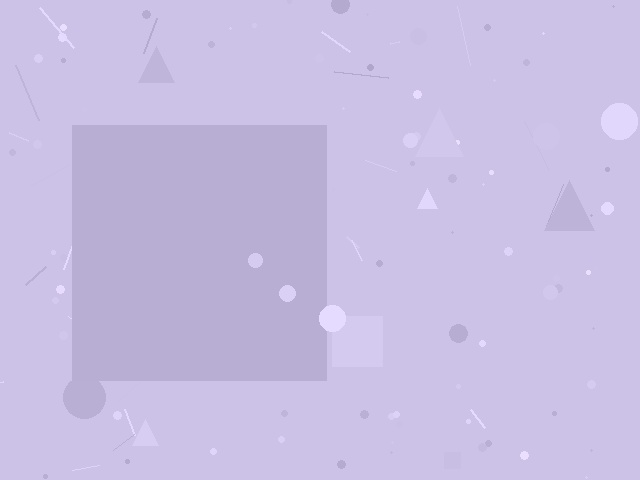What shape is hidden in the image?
A square is hidden in the image.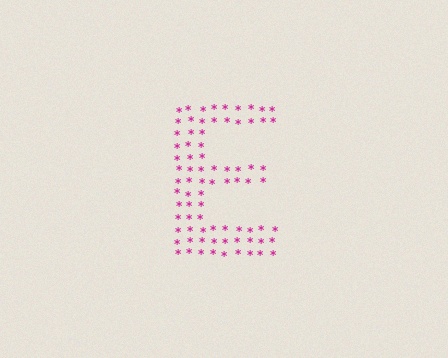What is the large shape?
The large shape is the letter E.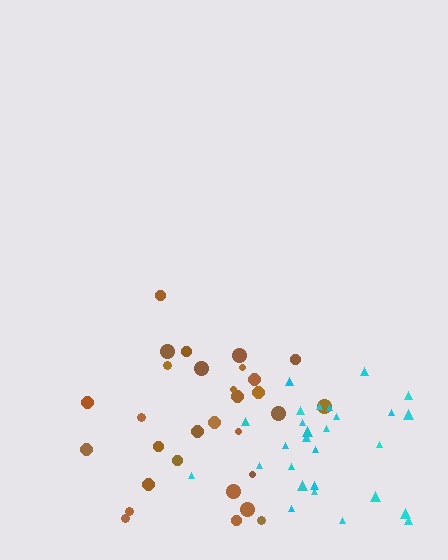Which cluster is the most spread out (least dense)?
Brown.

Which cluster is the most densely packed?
Cyan.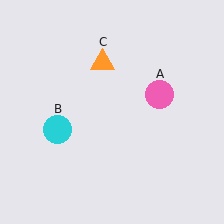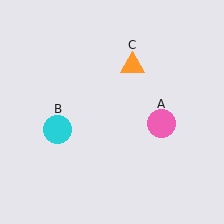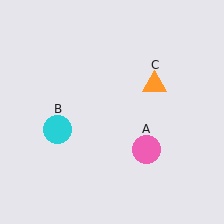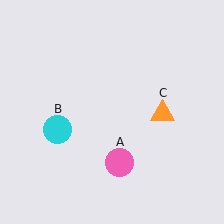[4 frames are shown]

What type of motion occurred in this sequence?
The pink circle (object A), orange triangle (object C) rotated clockwise around the center of the scene.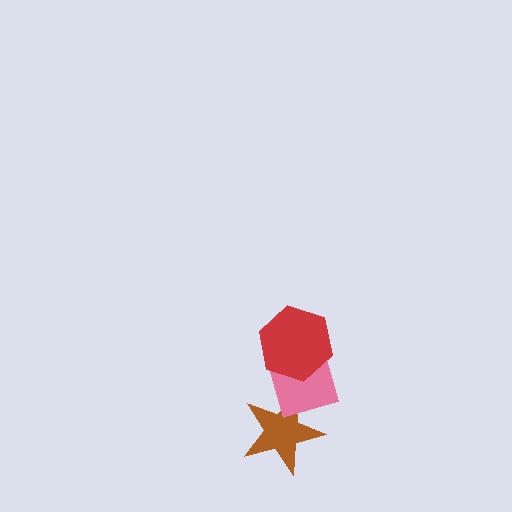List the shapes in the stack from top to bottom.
From top to bottom: the red hexagon, the pink diamond, the brown star.